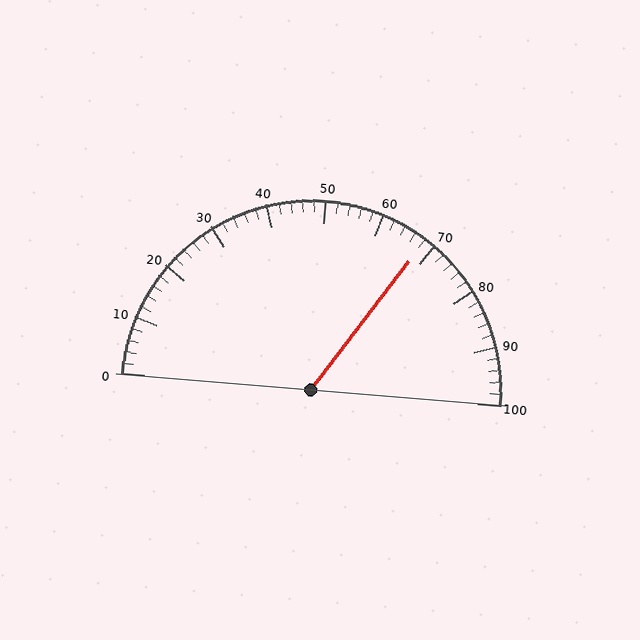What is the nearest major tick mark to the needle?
The nearest major tick mark is 70.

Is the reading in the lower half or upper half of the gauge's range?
The reading is in the upper half of the range (0 to 100).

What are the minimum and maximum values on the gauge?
The gauge ranges from 0 to 100.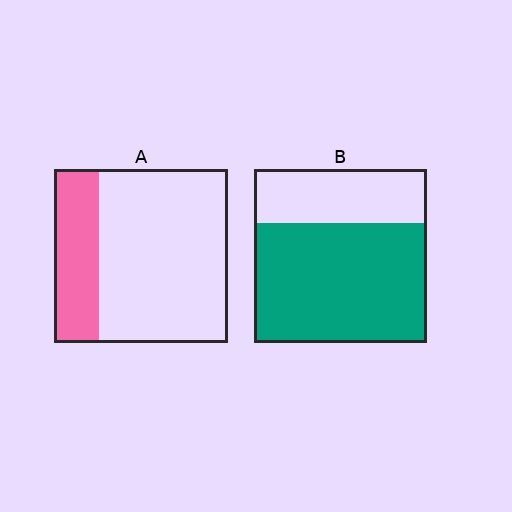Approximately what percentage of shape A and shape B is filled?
A is approximately 25% and B is approximately 70%.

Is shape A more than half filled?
No.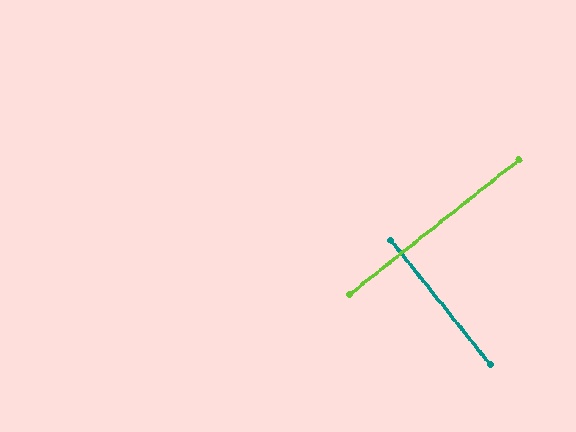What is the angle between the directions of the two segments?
Approximately 90 degrees.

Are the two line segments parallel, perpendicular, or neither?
Perpendicular — they meet at approximately 90°.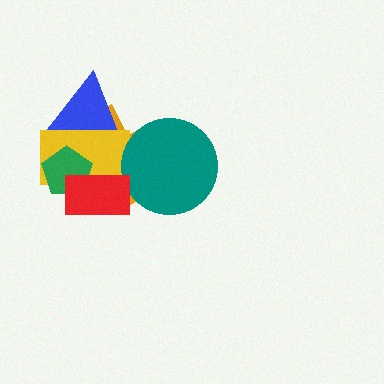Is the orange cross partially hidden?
Yes, it is partially covered by another shape.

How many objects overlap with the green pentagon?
4 objects overlap with the green pentagon.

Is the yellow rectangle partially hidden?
Yes, it is partially covered by another shape.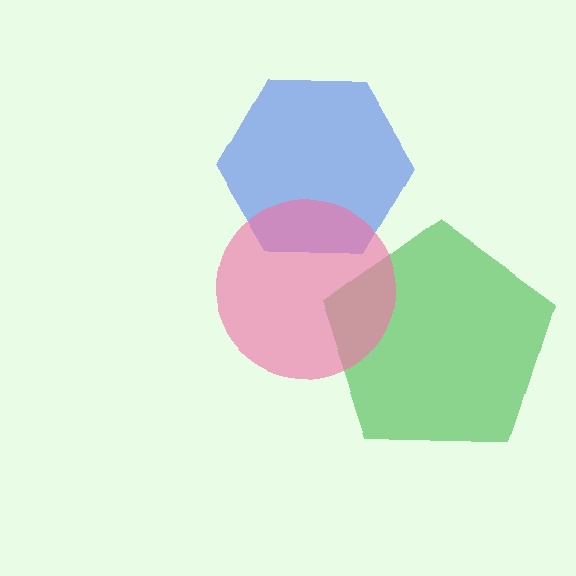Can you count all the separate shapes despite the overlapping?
Yes, there are 3 separate shapes.